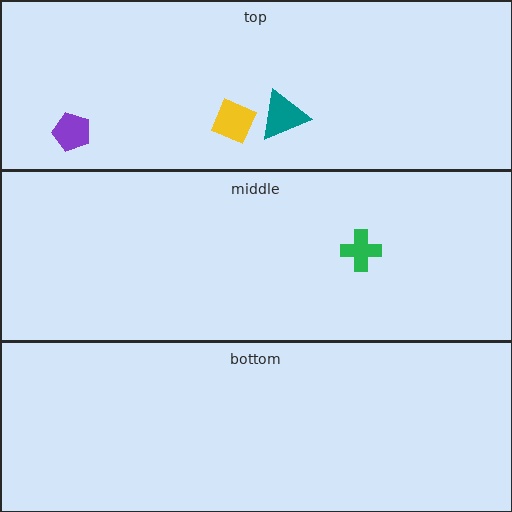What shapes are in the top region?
The yellow square, the teal triangle, the purple pentagon.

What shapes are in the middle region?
The green cross.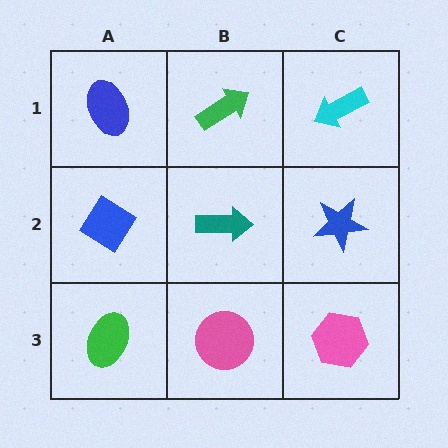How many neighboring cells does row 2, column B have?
4.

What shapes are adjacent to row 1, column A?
A blue diamond (row 2, column A), a green arrow (row 1, column B).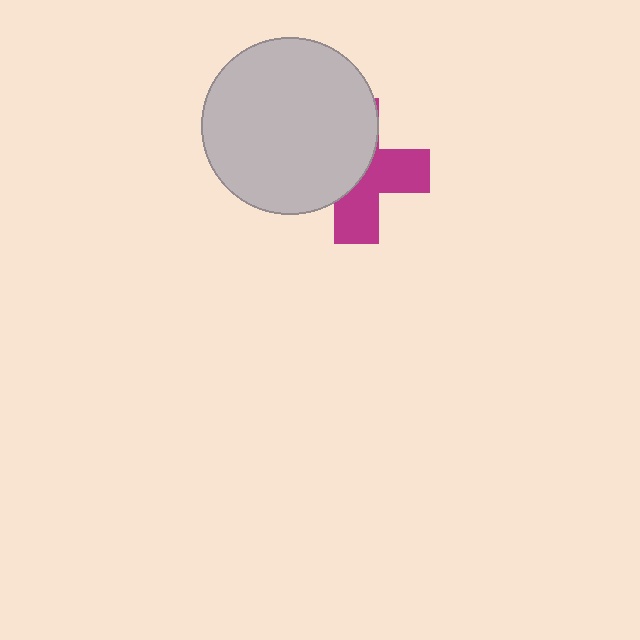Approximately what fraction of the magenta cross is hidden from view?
Roughly 54% of the magenta cross is hidden behind the light gray circle.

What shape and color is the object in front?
The object in front is a light gray circle.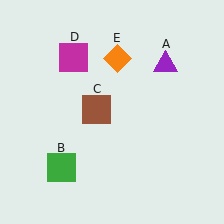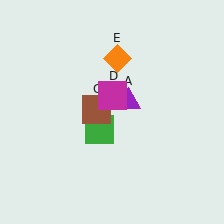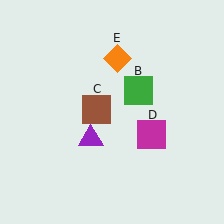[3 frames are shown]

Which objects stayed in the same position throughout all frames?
Brown square (object C) and orange diamond (object E) remained stationary.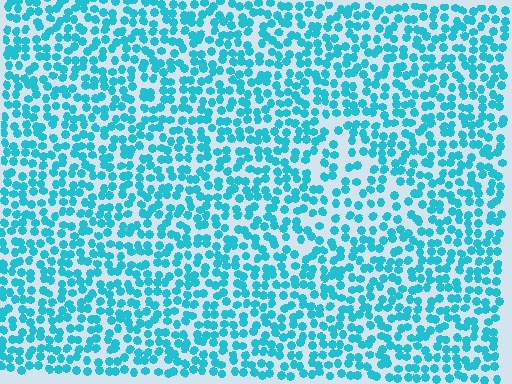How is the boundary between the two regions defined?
The boundary is defined by a change in element density (approximately 1.6x ratio). All elements are the same color, size, and shape.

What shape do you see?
I see a triangle.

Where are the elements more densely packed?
The elements are more densely packed outside the triangle boundary.